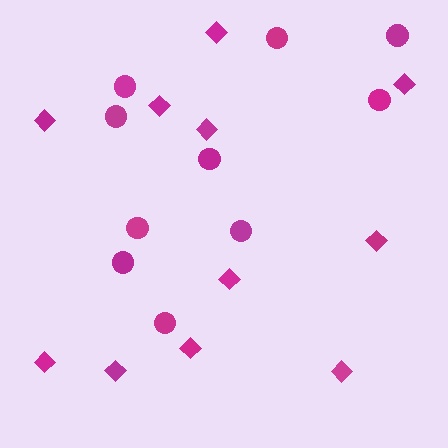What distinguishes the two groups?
There are 2 groups: one group of diamonds (11) and one group of circles (10).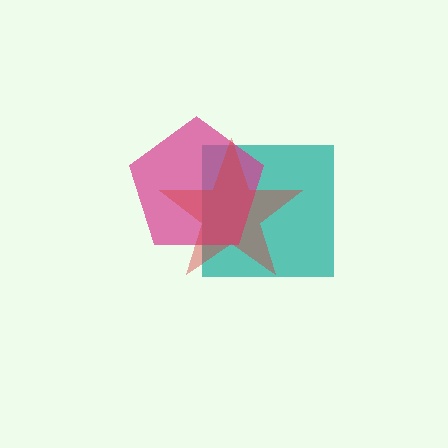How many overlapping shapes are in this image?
There are 3 overlapping shapes in the image.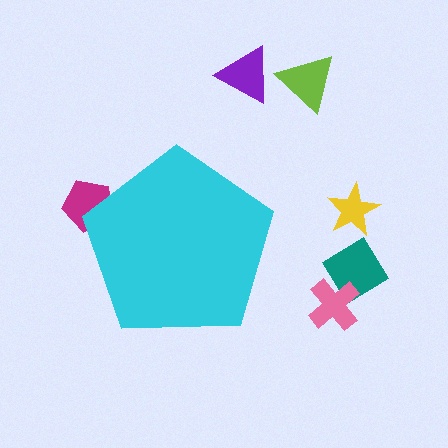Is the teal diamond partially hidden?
No, the teal diamond is fully visible.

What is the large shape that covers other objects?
A cyan pentagon.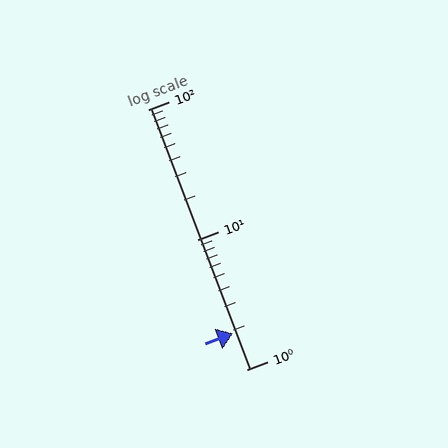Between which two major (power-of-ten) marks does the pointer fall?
The pointer is between 1 and 10.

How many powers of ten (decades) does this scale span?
The scale spans 2 decades, from 1 to 100.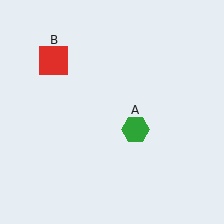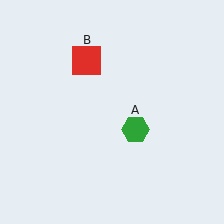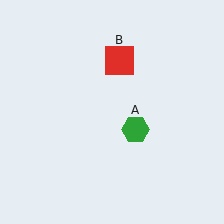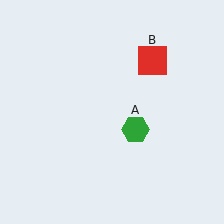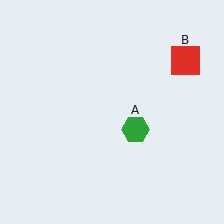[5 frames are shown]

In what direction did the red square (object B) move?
The red square (object B) moved right.